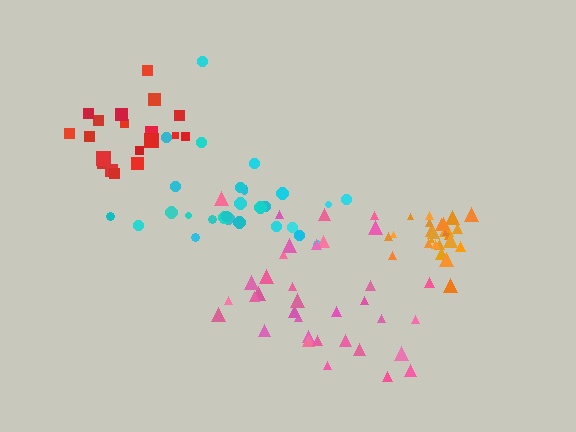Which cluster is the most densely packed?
Orange.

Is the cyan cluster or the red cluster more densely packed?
Red.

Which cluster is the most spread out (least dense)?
Pink.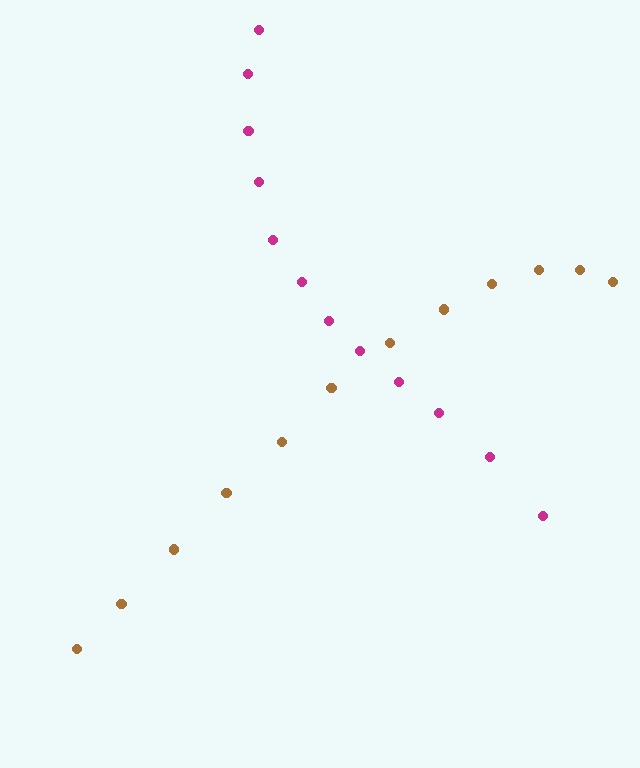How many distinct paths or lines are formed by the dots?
There are 2 distinct paths.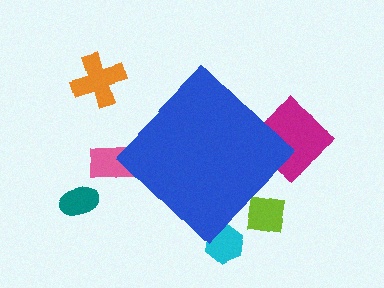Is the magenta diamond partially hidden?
Yes, the magenta diamond is partially hidden behind the blue diamond.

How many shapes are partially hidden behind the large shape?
4 shapes are partially hidden.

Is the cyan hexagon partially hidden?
Yes, the cyan hexagon is partially hidden behind the blue diamond.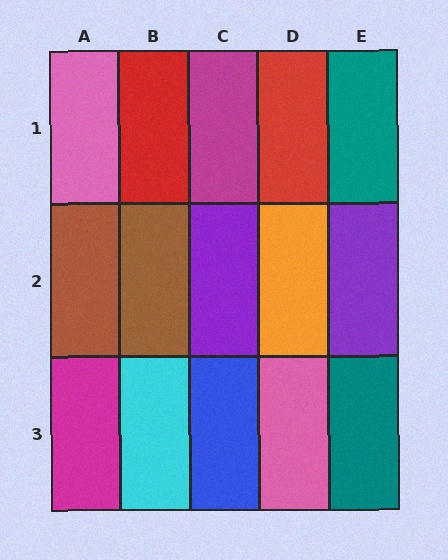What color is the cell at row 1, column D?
Red.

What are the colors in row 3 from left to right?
Magenta, cyan, blue, pink, teal.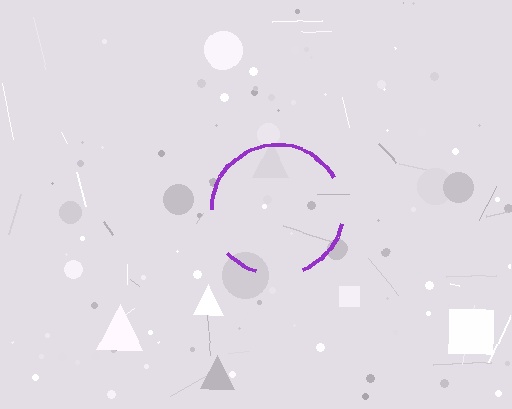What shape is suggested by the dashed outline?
The dashed outline suggests a circle.